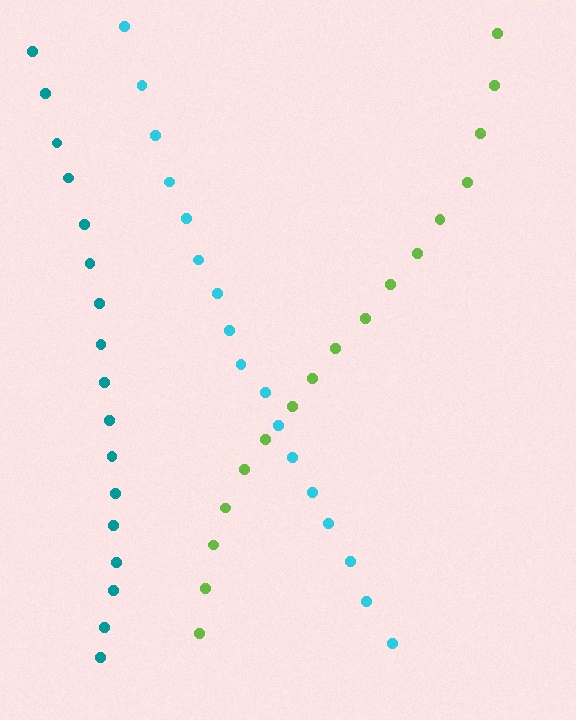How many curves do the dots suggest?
There are 3 distinct paths.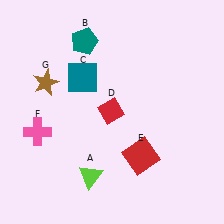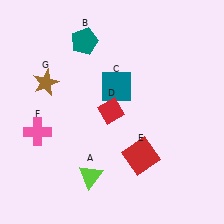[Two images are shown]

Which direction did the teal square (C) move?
The teal square (C) moved right.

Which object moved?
The teal square (C) moved right.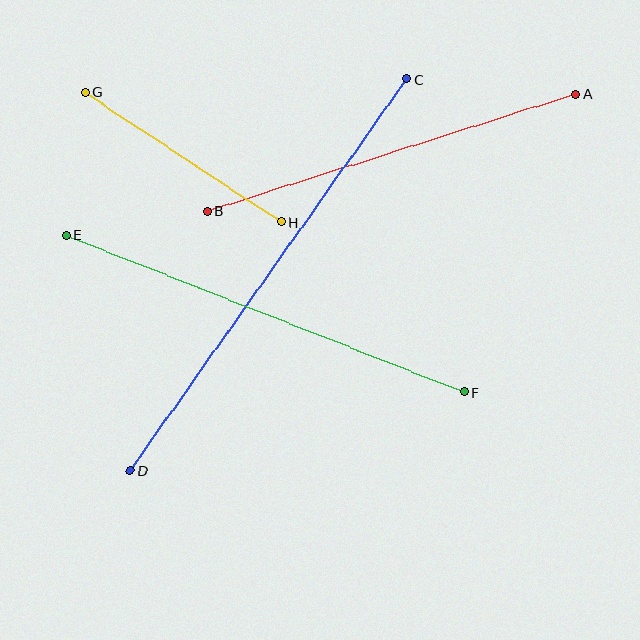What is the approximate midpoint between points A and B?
The midpoint is at approximately (391, 153) pixels.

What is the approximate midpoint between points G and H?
The midpoint is at approximately (183, 157) pixels.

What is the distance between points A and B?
The distance is approximately 387 pixels.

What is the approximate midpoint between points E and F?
The midpoint is at approximately (265, 314) pixels.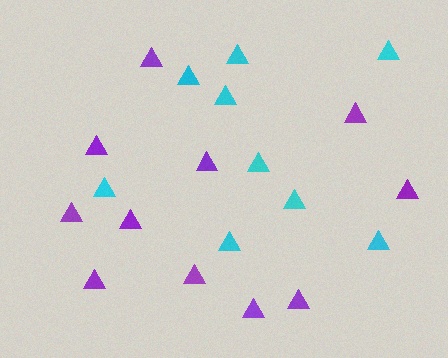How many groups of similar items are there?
There are 2 groups: one group of purple triangles (11) and one group of cyan triangles (9).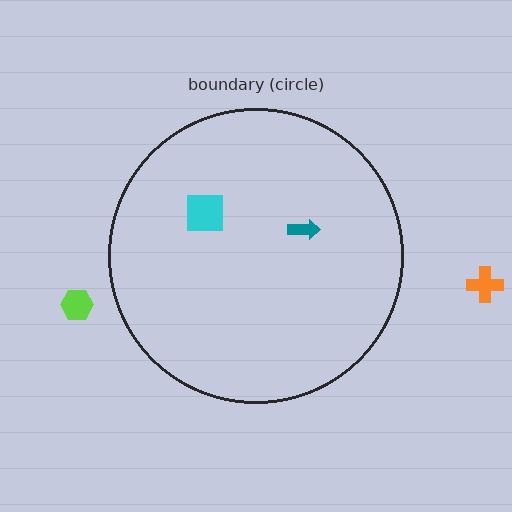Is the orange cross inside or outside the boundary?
Outside.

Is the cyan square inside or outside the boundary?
Inside.